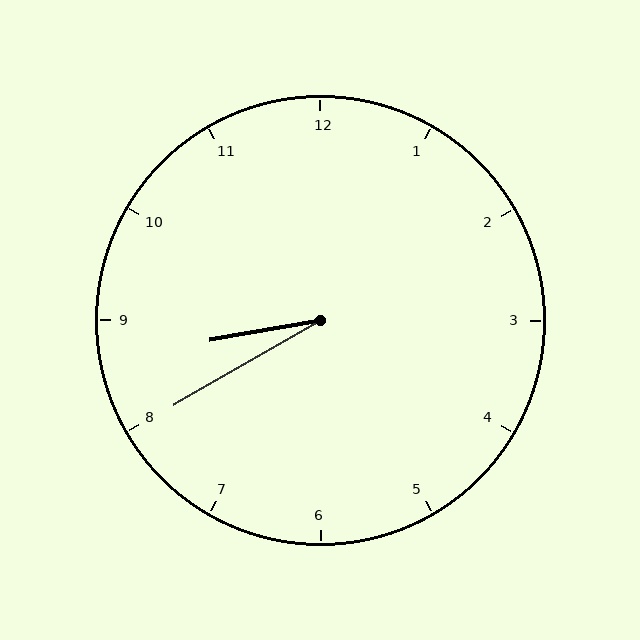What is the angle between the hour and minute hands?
Approximately 20 degrees.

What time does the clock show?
8:40.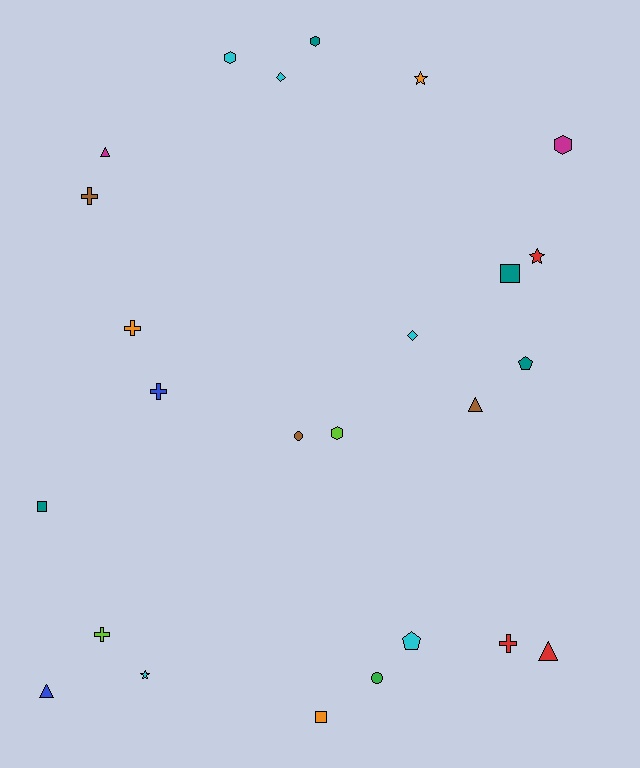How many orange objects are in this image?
There are 3 orange objects.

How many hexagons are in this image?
There are 4 hexagons.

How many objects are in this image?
There are 25 objects.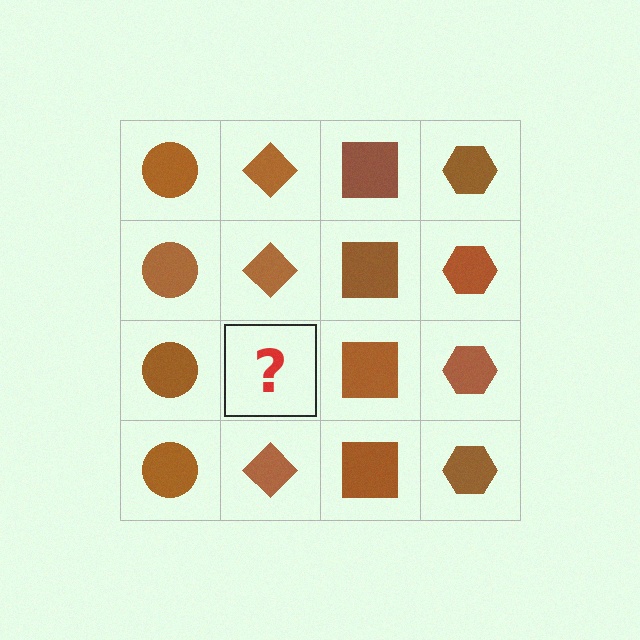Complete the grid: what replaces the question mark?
The question mark should be replaced with a brown diamond.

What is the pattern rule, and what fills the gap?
The rule is that each column has a consistent shape. The gap should be filled with a brown diamond.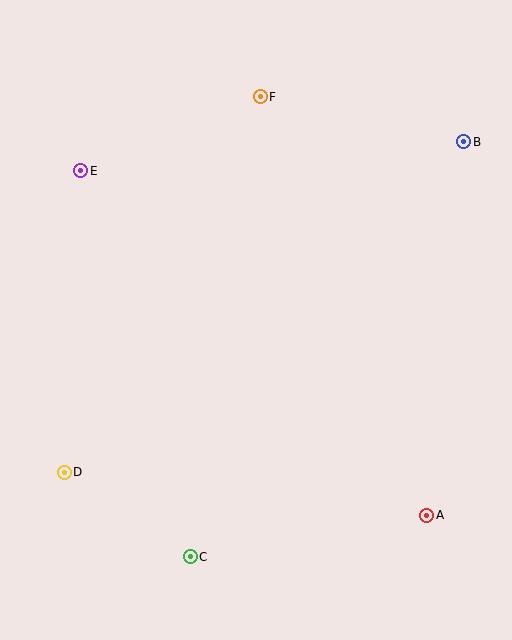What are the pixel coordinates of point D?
Point D is at (64, 472).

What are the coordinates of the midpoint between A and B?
The midpoint between A and B is at (445, 329).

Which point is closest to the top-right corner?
Point B is closest to the top-right corner.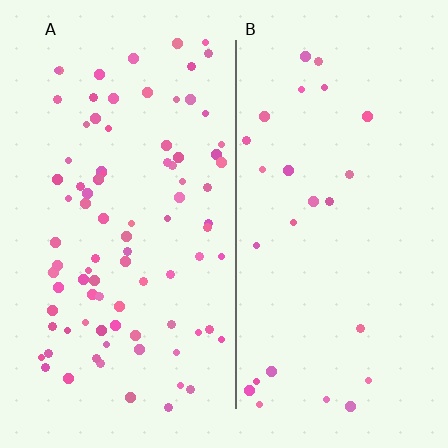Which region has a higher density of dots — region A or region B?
A (the left).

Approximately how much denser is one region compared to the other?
Approximately 3.4× — region A over region B.